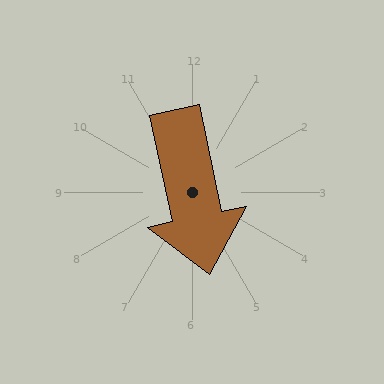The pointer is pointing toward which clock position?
Roughly 6 o'clock.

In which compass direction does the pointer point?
South.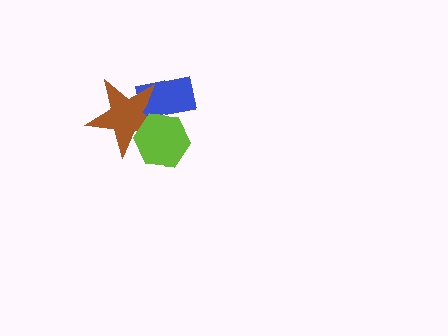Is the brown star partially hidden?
Yes, it is partially covered by another shape.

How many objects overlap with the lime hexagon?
2 objects overlap with the lime hexagon.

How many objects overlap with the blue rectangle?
2 objects overlap with the blue rectangle.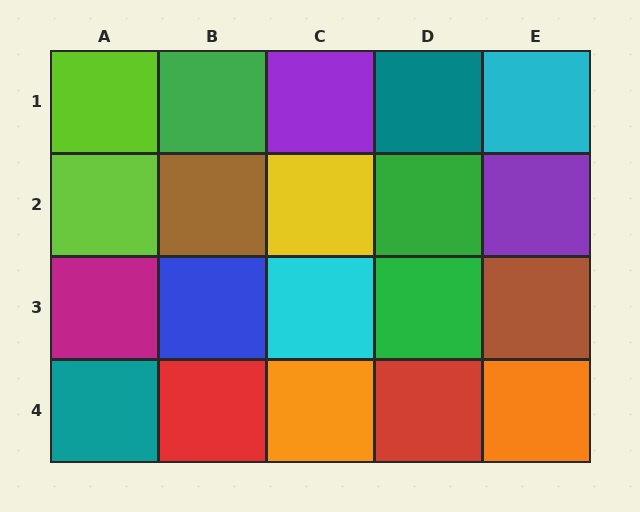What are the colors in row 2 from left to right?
Lime, brown, yellow, green, purple.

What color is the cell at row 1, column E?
Cyan.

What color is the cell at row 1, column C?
Purple.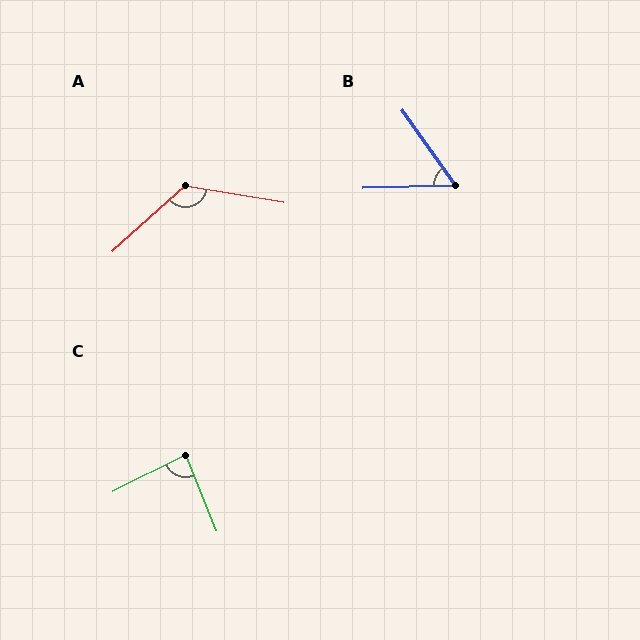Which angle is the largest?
A, at approximately 128 degrees.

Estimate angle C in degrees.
Approximately 86 degrees.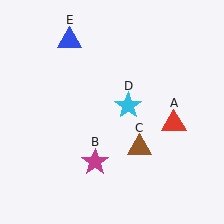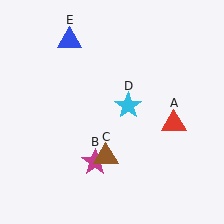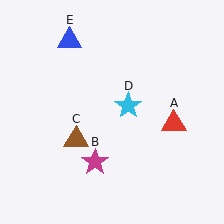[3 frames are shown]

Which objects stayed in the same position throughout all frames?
Red triangle (object A) and magenta star (object B) and cyan star (object D) and blue triangle (object E) remained stationary.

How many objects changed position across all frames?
1 object changed position: brown triangle (object C).